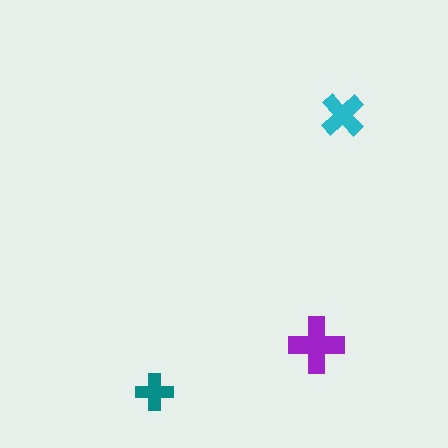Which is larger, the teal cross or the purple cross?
The purple one.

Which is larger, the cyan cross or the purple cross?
The purple one.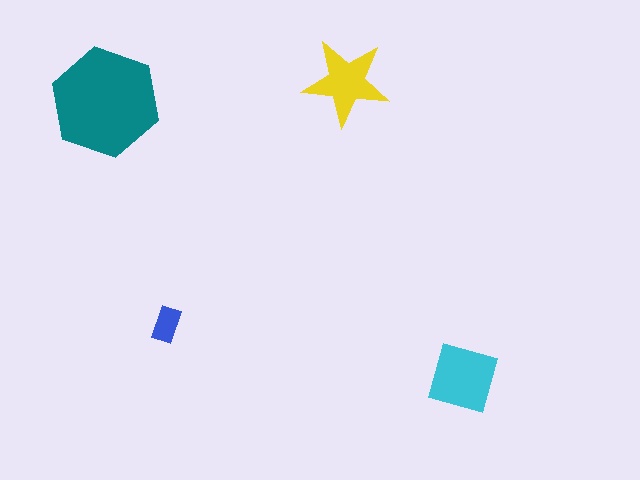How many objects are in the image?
There are 4 objects in the image.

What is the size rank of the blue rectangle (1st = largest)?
4th.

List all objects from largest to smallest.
The teal hexagon, the cyan diamond, the yellow star, the blue rectangle.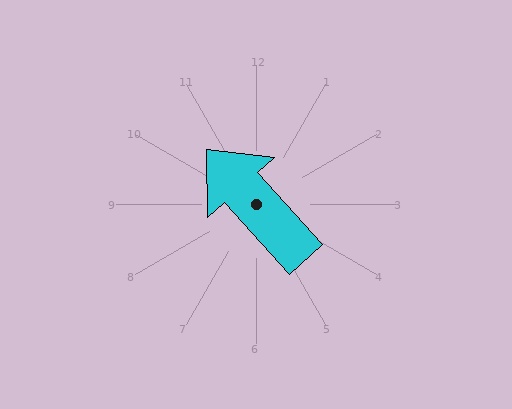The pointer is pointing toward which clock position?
Roughly 11 o'clock.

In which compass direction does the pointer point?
Northwest.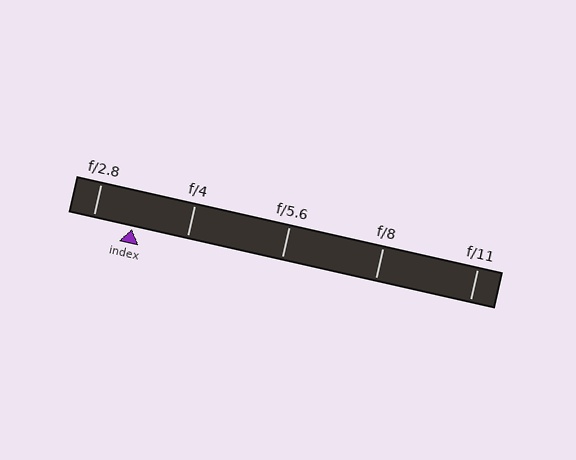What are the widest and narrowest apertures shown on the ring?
The widest aperture shown is f/2.8 and the narrowest is f/11.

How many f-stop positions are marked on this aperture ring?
There are 5 f-stop positions marked.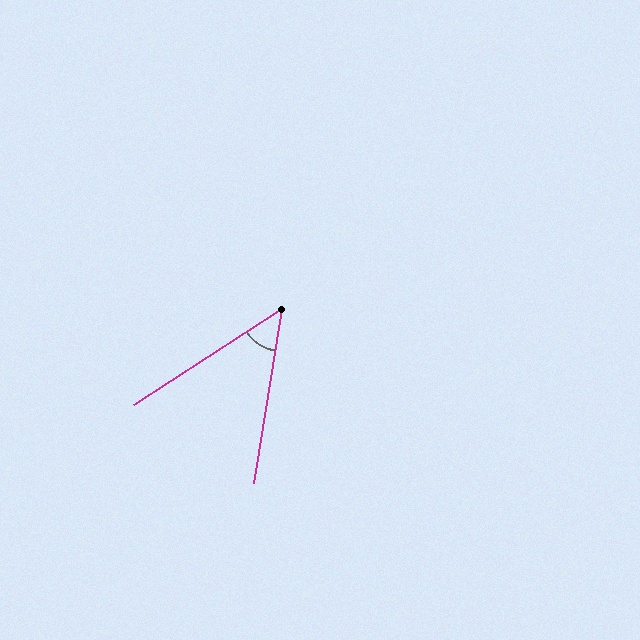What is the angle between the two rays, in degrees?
Approximately 48 degrees.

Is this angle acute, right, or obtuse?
It is acute.